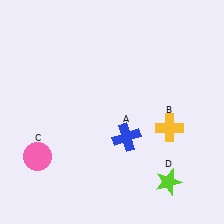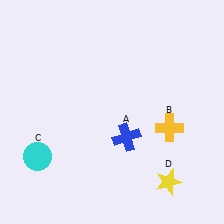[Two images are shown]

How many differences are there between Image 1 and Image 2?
There are 2 differences between the two images.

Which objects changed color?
C changed from pink to cyan. D changed from lime to yellow.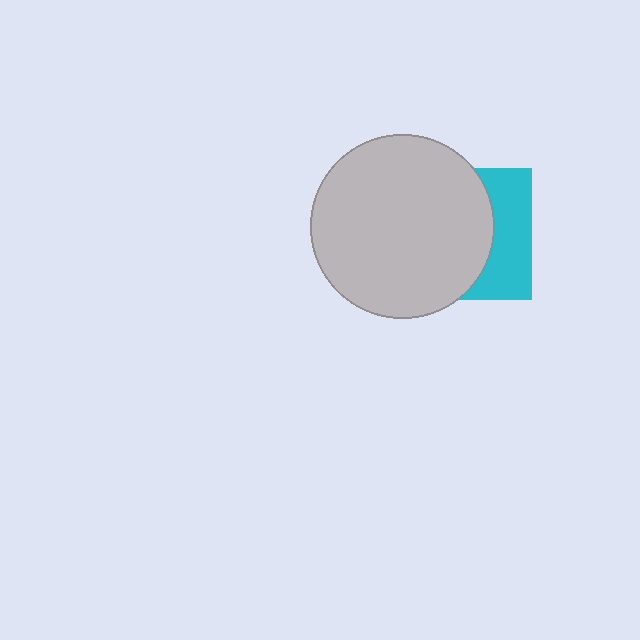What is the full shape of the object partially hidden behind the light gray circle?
The partially hidden object is a cyan square.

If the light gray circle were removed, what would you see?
You would see the complete cyan square.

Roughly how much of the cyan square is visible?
A small part of it is visible (roughly 34%).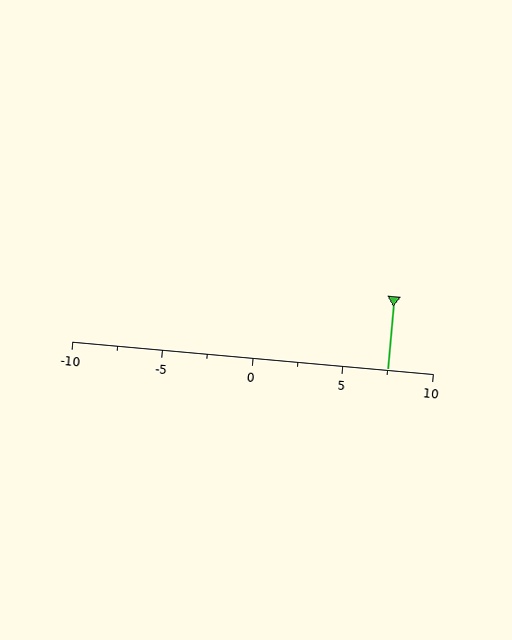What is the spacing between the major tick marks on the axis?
The major ticks are spaced 5 apart.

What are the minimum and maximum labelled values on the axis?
The axis runs from -10 to 10.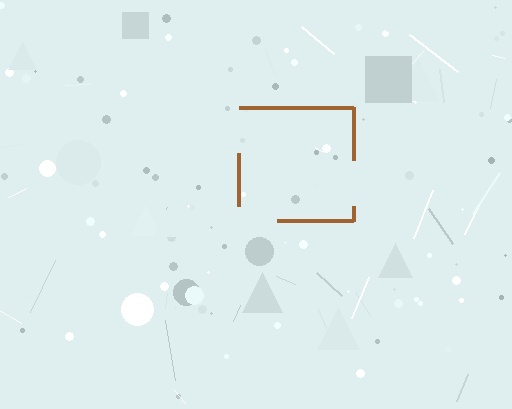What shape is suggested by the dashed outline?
The dashed outline suggests a square.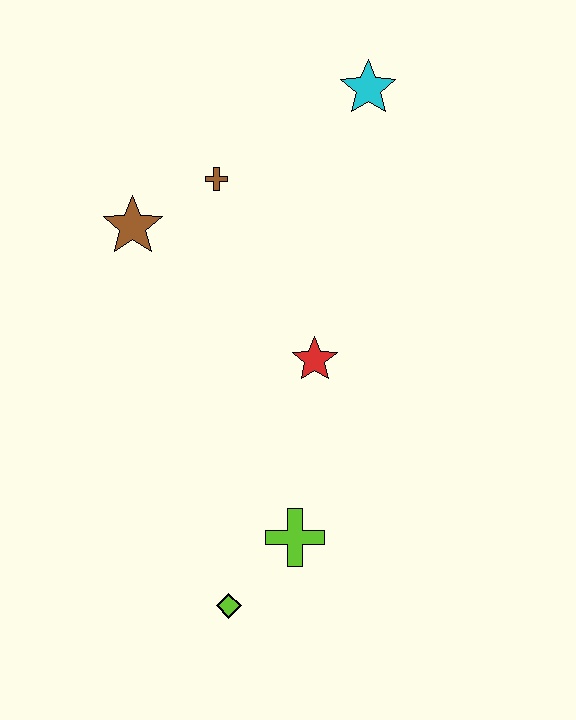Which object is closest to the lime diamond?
The lime cross is closest to the lime diamond.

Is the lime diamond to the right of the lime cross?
No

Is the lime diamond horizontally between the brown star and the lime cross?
Yes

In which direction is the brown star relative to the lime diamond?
The brown star is above the lime diamond.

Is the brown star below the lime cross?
No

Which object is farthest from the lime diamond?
The cyan star is farthest from the lime diamond.